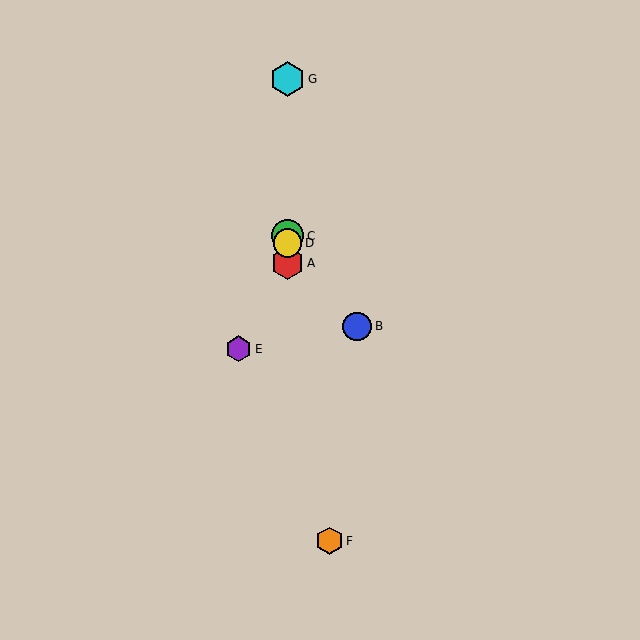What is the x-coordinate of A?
Object A is at x≈287.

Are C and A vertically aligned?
Yes, both are at x≈287.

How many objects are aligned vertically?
4 objects (A, C, D, G) are aligned vertically.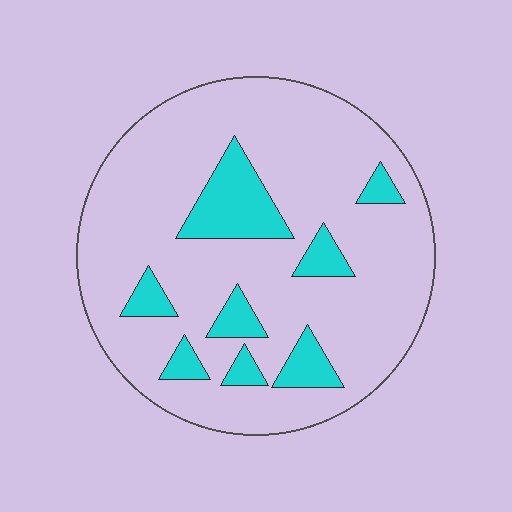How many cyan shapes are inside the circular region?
8.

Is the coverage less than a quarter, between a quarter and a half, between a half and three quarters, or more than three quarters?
Less than a quarter.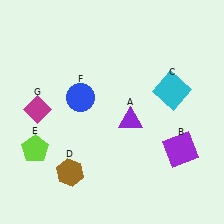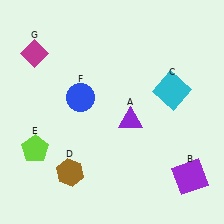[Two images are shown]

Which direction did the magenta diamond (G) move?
The magenta diamond (G) moved up.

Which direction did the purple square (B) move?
The purple square (B) moved down.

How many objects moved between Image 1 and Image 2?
2 objects moved between the two images.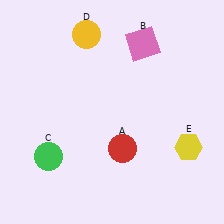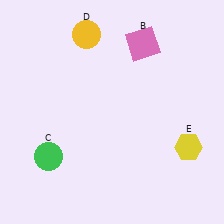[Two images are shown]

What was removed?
The red circle (A) was removed in Image 2.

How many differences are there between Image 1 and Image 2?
There is 1 difference between the two images.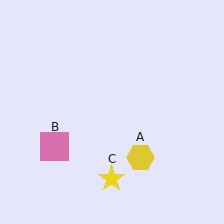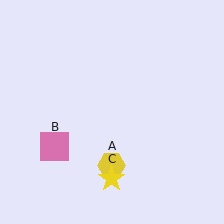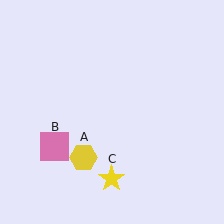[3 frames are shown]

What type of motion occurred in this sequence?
The yellow hexagon (object A) rotated clockwise around the center of the scene.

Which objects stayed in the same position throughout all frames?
Pink square (object B) and yellow star (object C) remained stationary.